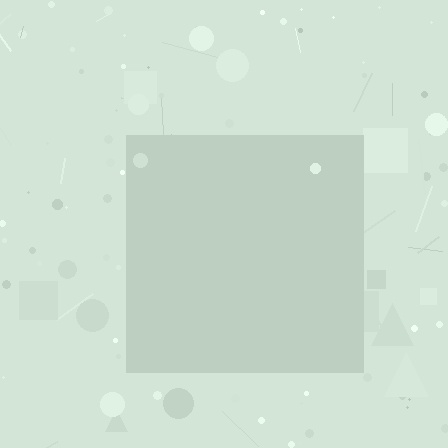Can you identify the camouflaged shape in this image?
The camouflaged shape is a square.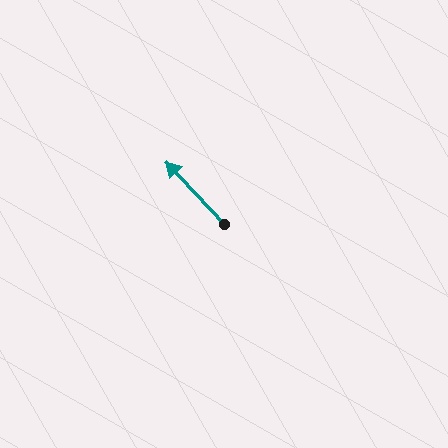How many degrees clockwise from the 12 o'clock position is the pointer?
Approximately 317 degrees.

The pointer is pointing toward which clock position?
Roughly 11 o'clock.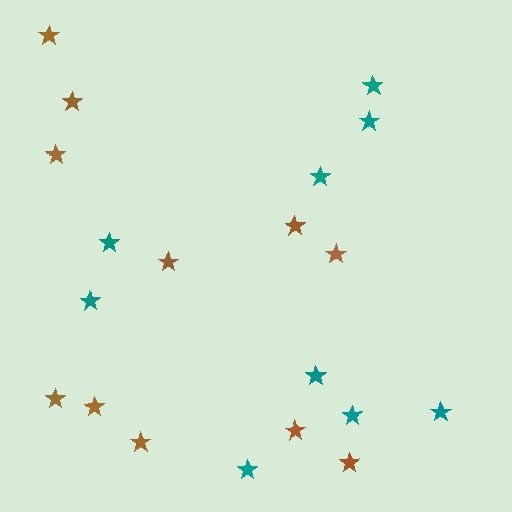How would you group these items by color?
There are 2 groups: one group of brown stars (11) and one group of teal stars (9).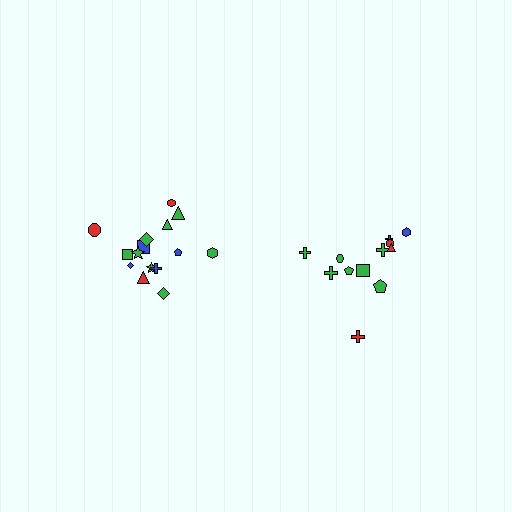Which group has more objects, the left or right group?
The left group.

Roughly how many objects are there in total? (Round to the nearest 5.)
Roughly 25 objects in total.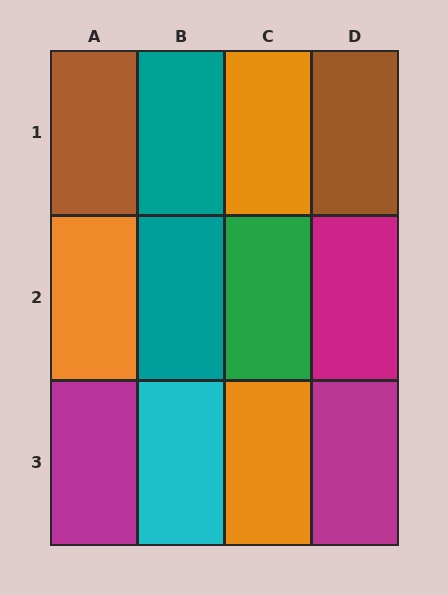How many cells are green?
1 cell is green.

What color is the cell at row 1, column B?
Teal.